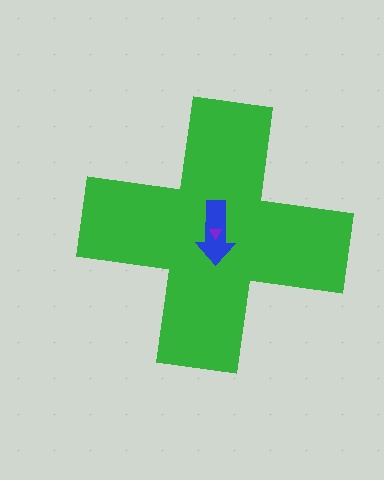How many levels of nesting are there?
3.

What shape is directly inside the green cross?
The blue arrow.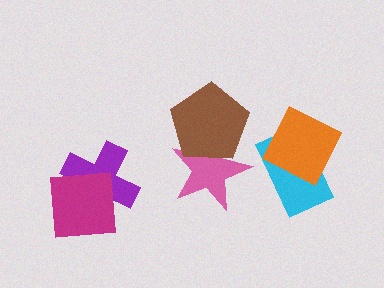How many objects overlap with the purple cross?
1 object overlaps with the purple cross.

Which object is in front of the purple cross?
The magenta square is in front of the purple cross.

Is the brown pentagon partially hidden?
No, no other shape covers it.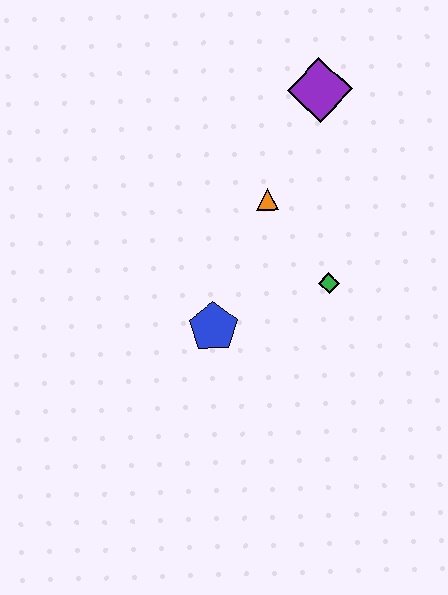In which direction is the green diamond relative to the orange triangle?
The green diamond is below the orange triangle.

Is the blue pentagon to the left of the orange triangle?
Yes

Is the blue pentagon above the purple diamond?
No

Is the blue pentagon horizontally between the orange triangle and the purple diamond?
No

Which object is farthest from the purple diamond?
The blue pentagon is farthest from the purple diamond.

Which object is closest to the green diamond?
The orange triangle is closest to the green diamond.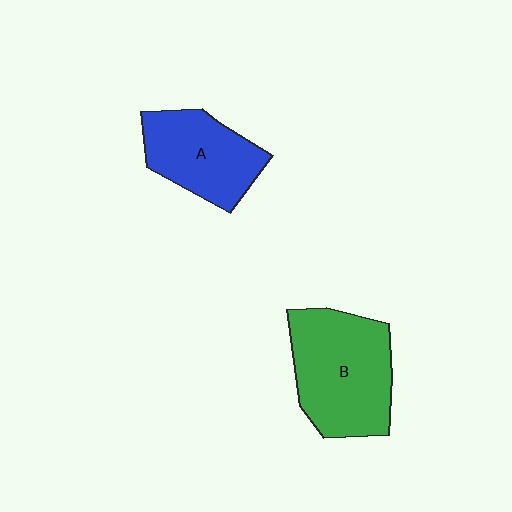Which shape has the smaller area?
Shape A (blue).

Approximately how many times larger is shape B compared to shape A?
Approximately 1.4 times.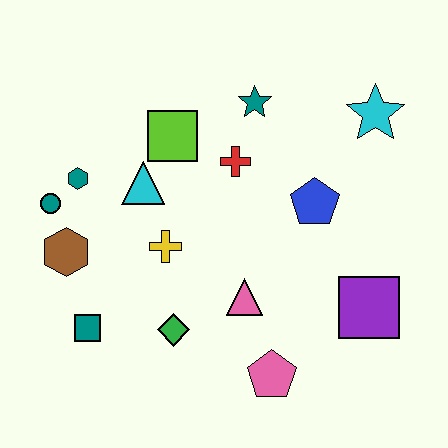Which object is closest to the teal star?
The red cross is closest to the teal star.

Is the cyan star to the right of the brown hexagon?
Yes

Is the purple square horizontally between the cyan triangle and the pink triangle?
No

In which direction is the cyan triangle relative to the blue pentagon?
The cyan triangle is to the left of the blue pentagon.